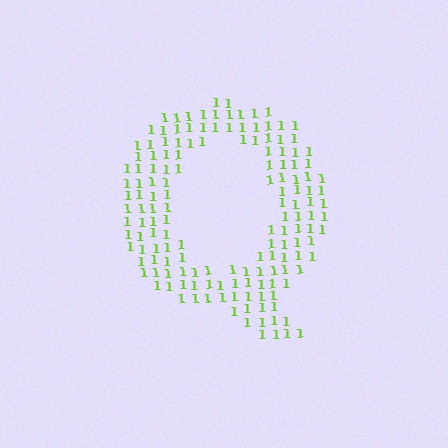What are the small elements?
The small elements are digit 1's.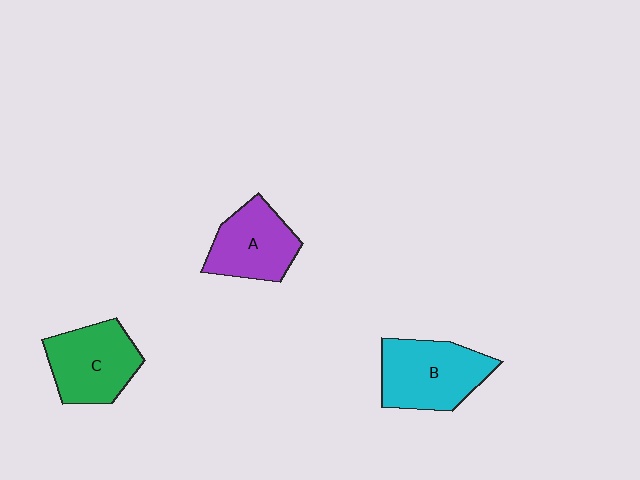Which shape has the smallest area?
Shape A (purple).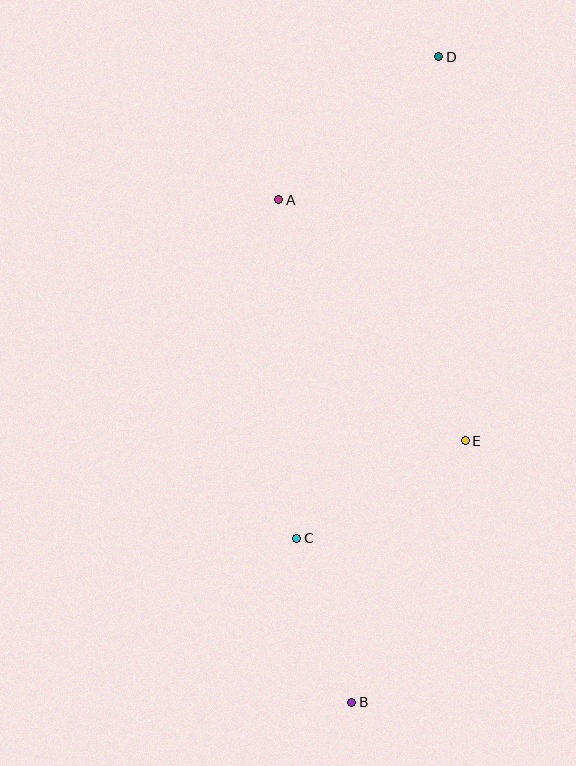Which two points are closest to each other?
Points B and C are closest to each other.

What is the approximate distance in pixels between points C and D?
The distance between C and D is approximately 502 pixels.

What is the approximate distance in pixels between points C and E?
The distance between C and E is approximately 195 pixels.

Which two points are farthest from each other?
Points B and D are farthest from each other.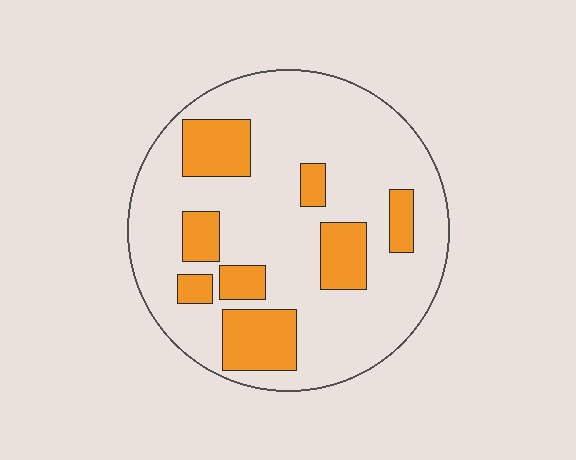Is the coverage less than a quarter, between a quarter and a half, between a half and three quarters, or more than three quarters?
Less than a quarter.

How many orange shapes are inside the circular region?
8.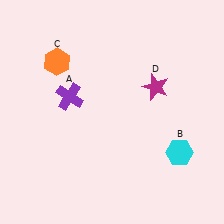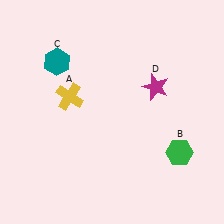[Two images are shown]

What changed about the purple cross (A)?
In Image 1, A is purple. In Image 2, it changed to yellow.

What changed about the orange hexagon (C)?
In Image 1, C is orange. In Image 2, it changed to teal.